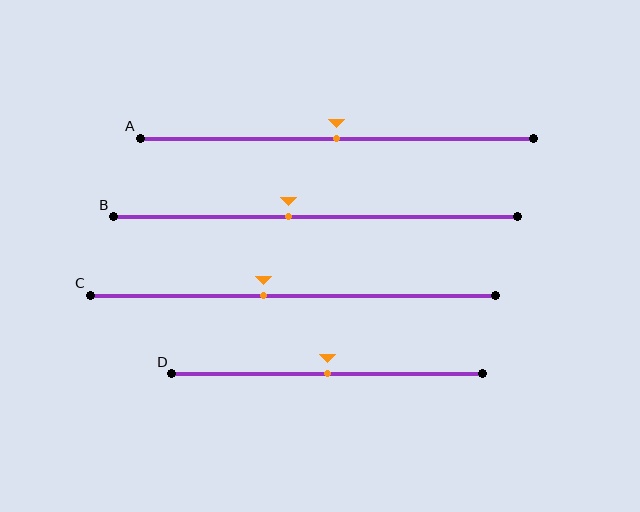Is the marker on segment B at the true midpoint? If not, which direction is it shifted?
No, the marker on segment B is shifted to the left by about 7% of the segment length.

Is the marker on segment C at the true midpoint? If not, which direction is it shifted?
No, the marker on segment C is shifted to the left by about 7% of the segment length.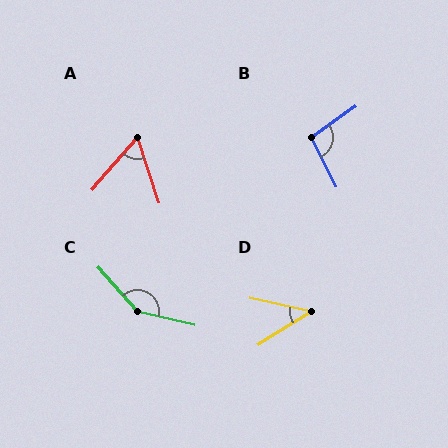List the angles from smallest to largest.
D (44°), A (59°), B (99°), C (145°).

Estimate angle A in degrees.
Approximately 59 degrees.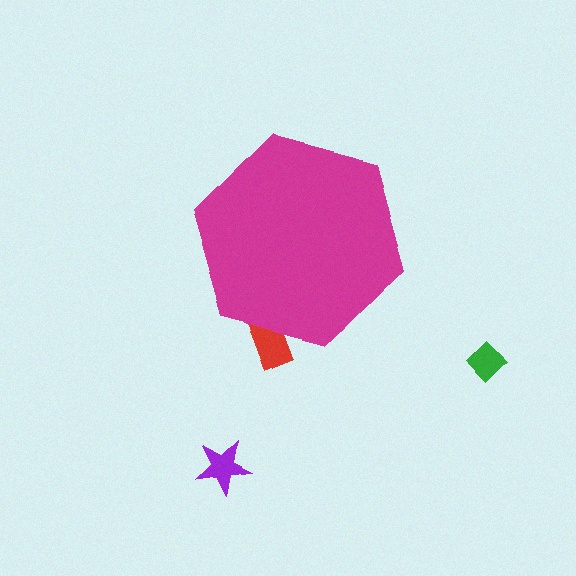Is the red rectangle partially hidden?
Yes, the red rectangle is partially hidden behind the magenta hexagon.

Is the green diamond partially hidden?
No, the green diamond is fully visible.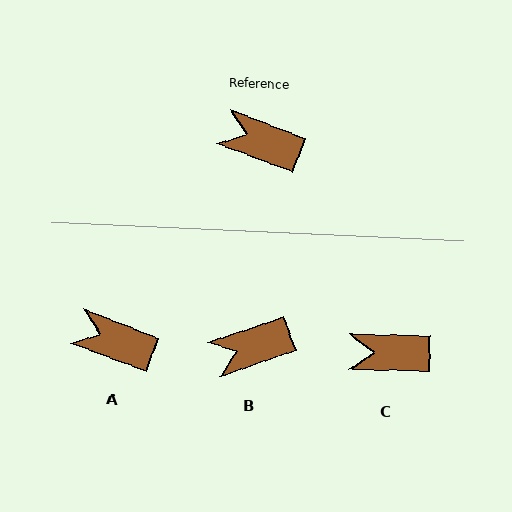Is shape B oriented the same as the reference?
No, it is off by about 40 degrees.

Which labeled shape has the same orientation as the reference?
A.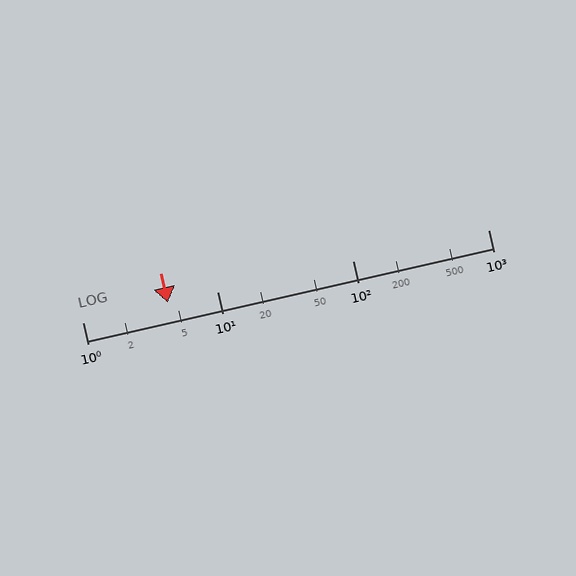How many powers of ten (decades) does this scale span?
The scale spans 3 decades, from 1 to 1000.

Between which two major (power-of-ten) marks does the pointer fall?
The pointer is between 1 and 10.